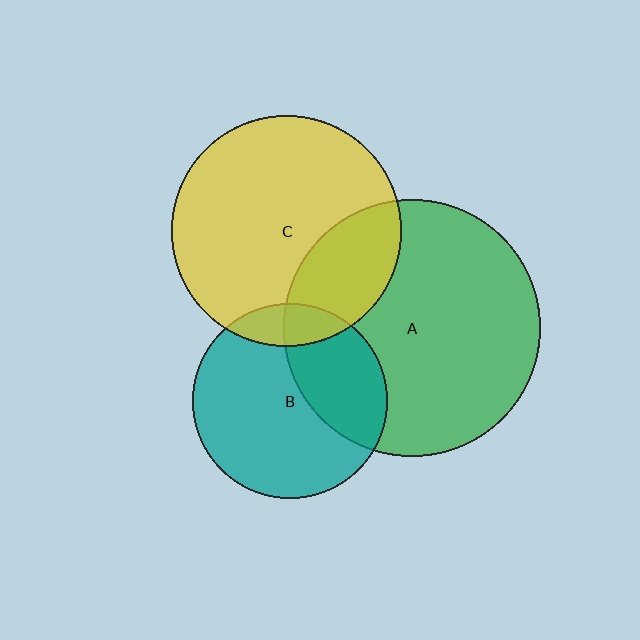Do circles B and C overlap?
Yes.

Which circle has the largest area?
Circle A (green).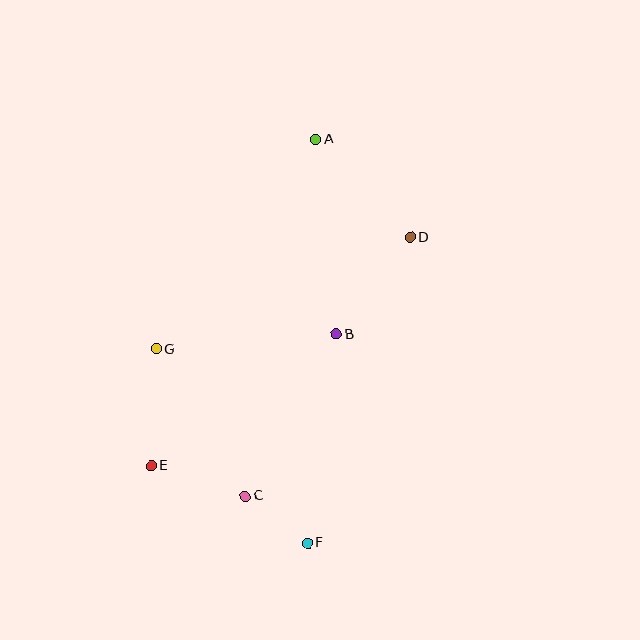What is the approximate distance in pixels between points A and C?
The distance between A and C is approximately 364 pixels.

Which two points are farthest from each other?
Points A and F are farthest from each other.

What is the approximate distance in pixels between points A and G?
The distance between A and G is approximately 264 pixels.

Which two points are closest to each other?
Points C and F are closest to each other.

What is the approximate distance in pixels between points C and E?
The distance between C and E is approximately 99 pixels.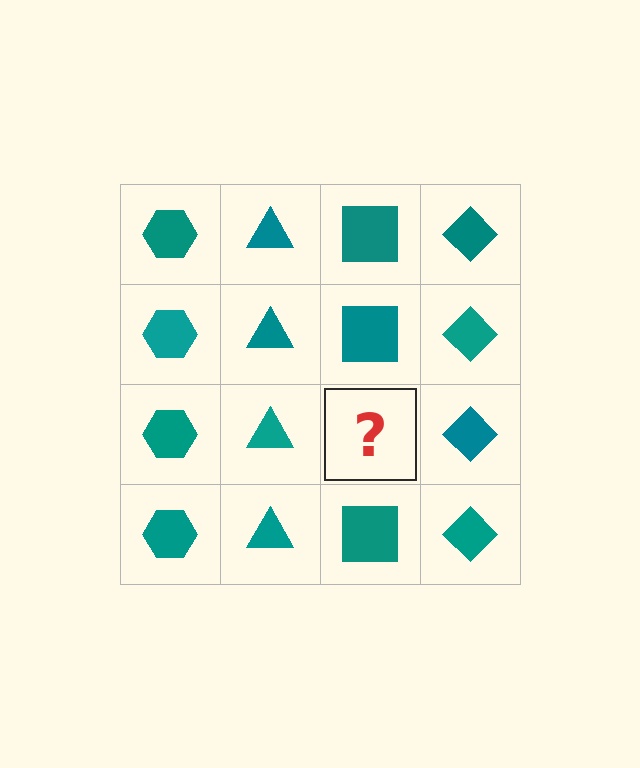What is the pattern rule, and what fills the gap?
The rule is that each column has a consistent shape. The gap should be filled with a teal square.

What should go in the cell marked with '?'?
The missing cell should contain a teal square.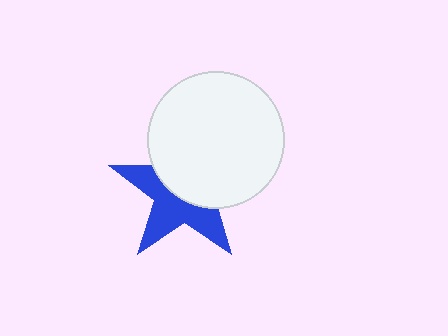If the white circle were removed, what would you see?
You would see the complete blue star.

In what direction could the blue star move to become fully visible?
The blue star could move toward the lower-left. That would shift it out from behind the white circle entirely.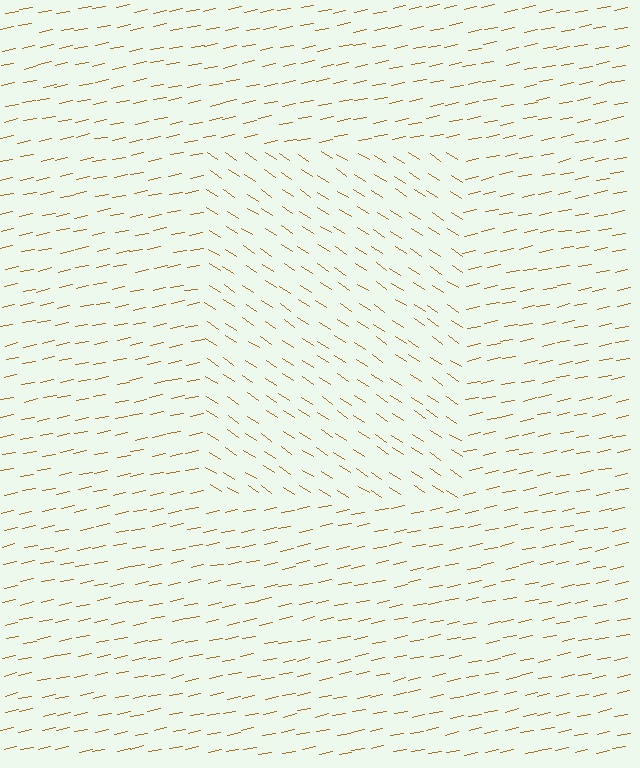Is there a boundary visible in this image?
Yes, there is a texture boundary formed by a change in line orientation.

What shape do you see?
I see a rectangle.